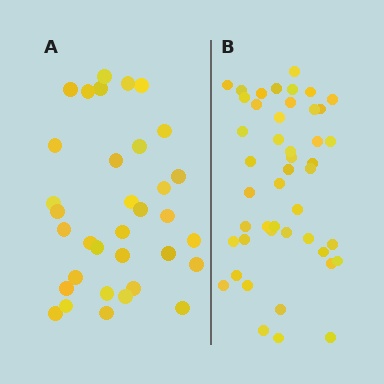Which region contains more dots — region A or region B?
Region B (the right region) has more dots.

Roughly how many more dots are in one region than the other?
Region B has roughly 12 or so more dots than region A.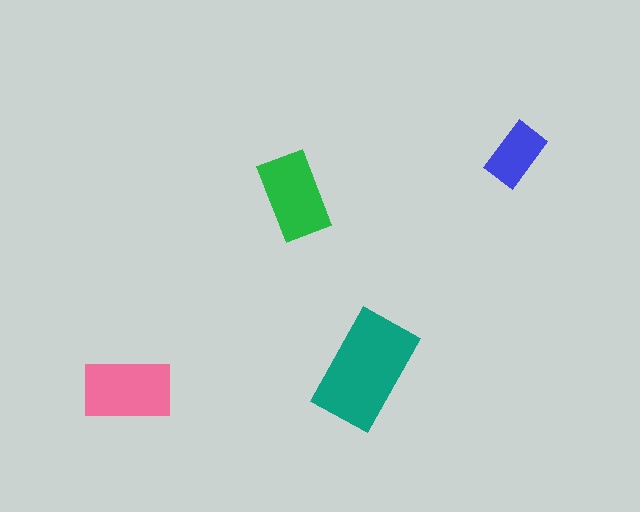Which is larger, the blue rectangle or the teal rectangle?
The teal one.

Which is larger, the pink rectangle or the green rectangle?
The pink one.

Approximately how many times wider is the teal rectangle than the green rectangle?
About 1.5 times wider.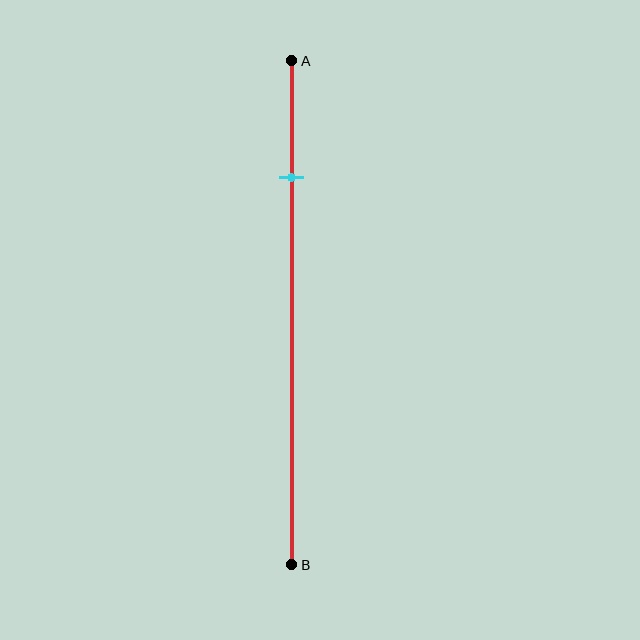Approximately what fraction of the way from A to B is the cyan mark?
The cyan mark is approximately 25% of the way from A to B.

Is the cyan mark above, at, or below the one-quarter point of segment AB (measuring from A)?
The cyan mark is approximately at the one-quarter point of segment AB.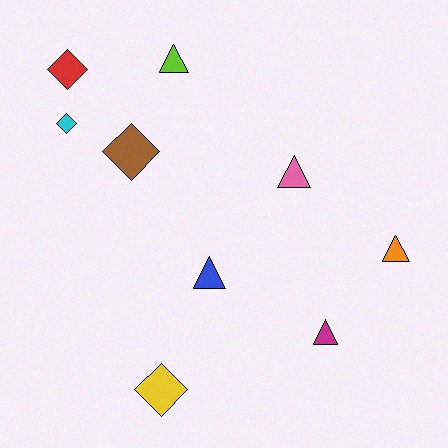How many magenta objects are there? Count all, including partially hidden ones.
There is 1 magenta object.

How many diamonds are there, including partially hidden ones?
There are 4 diamonds.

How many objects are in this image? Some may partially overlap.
There are 9 objects.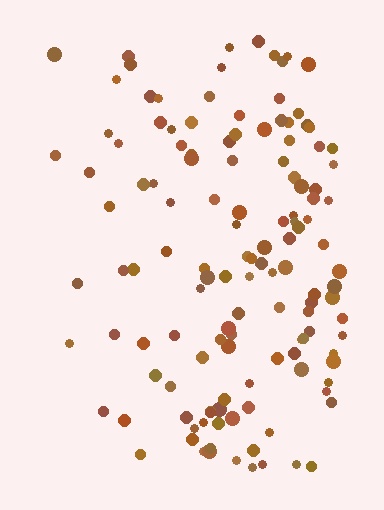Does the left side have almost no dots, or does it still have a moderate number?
Still a moderate number, just noticeably fewer than the right.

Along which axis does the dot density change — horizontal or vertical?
Horizontal.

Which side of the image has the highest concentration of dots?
The right.